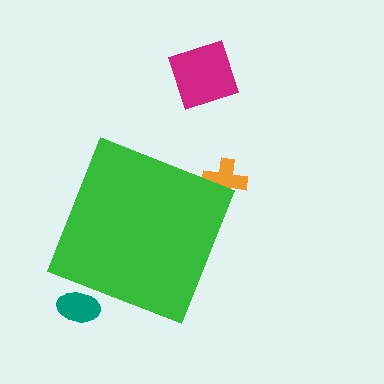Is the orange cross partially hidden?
Yes, the orange cross is partially hidden behind the green diamond.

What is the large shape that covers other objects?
A green diamond.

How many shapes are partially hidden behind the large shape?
2 shapes are partially hidden.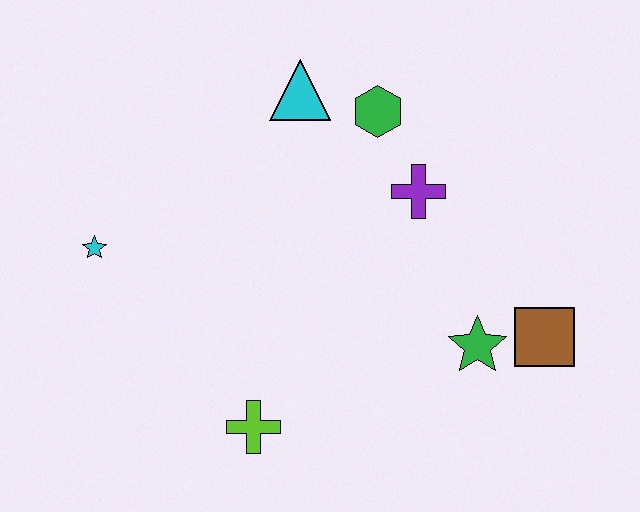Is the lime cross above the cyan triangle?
No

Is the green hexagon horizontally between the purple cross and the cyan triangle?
Yes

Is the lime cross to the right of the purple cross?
No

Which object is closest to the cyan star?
The lime cross is closest to the cyan star.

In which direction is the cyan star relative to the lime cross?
The cyan star is above the lime cross.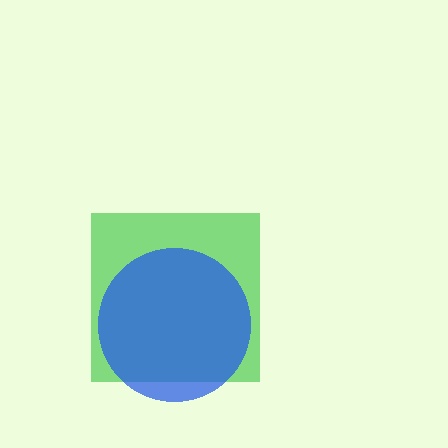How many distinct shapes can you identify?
There are 2 distinct shapes: a green square, a blue circle.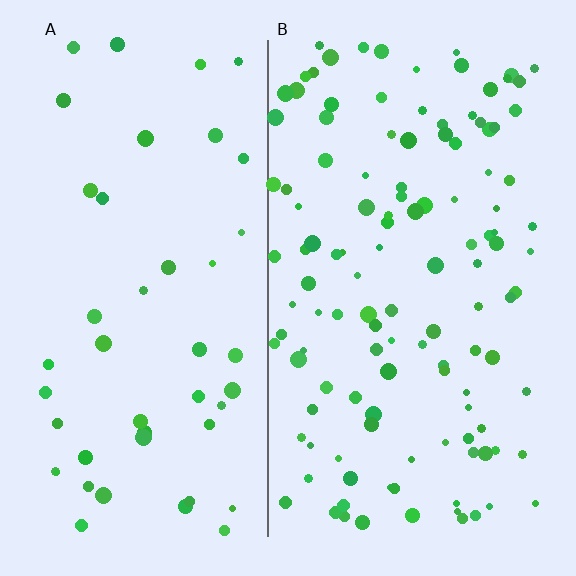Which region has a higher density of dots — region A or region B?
B (the right).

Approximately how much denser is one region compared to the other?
Approximately 2.7× — region B over region A.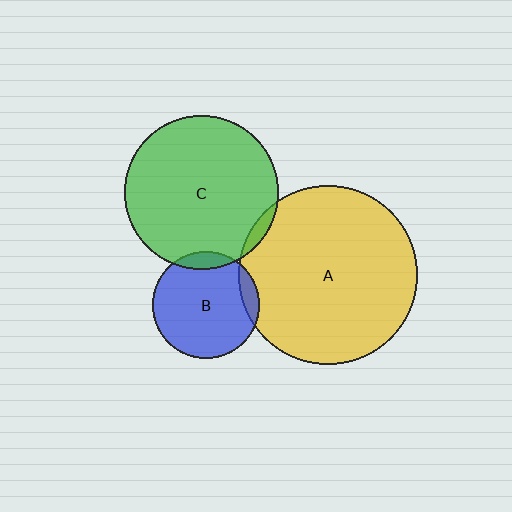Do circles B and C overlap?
Yes.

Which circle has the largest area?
Circle A (yellow).